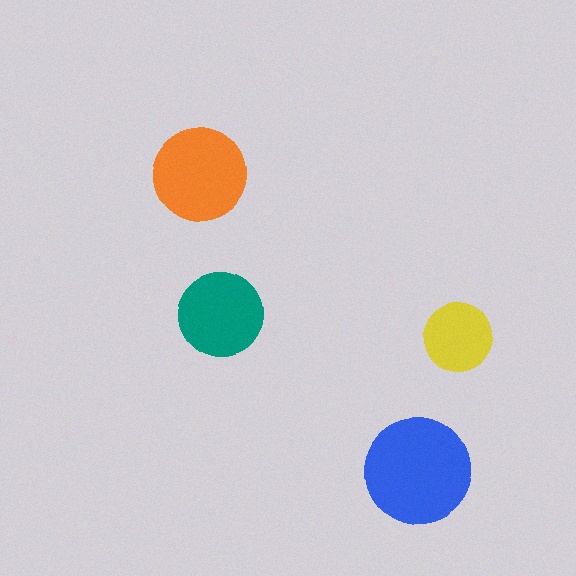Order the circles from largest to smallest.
the blue one, the orange one, the teal one, the yellow one.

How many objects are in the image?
There are 4 objects in the image.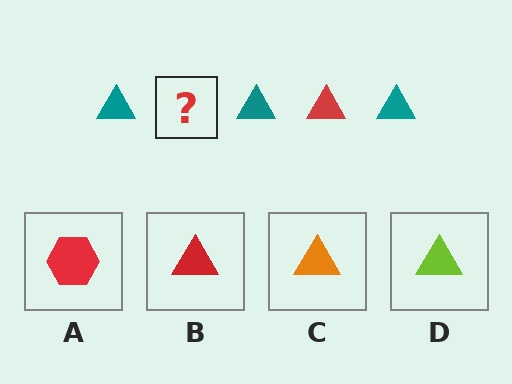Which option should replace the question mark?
Option B.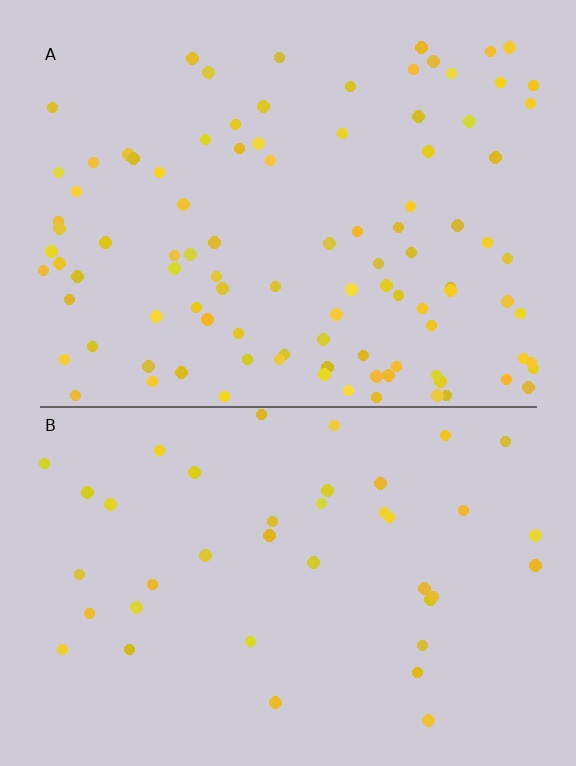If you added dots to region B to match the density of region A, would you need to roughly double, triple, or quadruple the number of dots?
Approximately double.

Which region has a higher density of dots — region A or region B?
A (the top).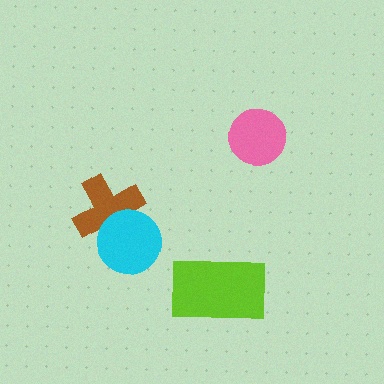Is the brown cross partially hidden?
Yes, it is partially covered by another shape.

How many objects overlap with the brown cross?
1 object overlaps with the brown cross.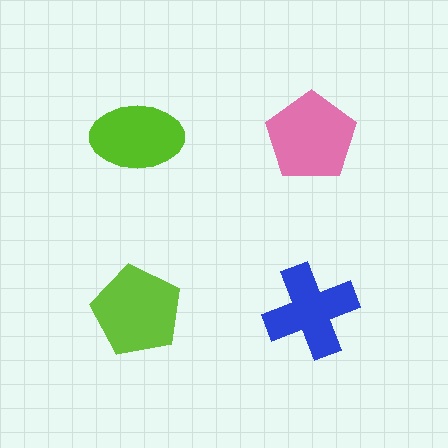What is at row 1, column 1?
A lime ellipse.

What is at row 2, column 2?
A blue cross.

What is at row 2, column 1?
A lime pentagon.